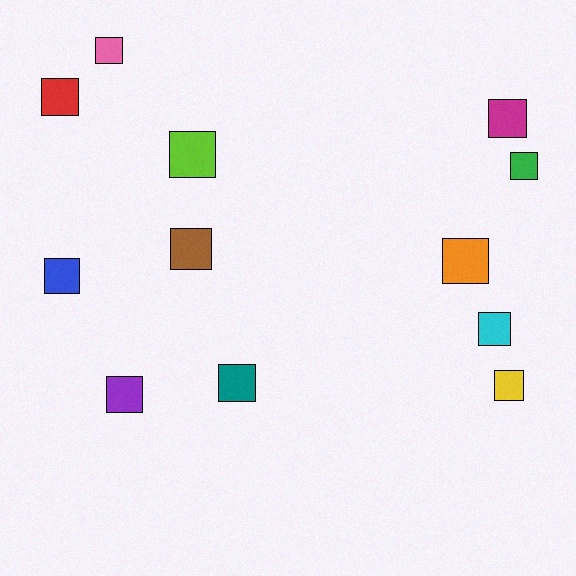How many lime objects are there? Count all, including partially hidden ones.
There is 1 lime object.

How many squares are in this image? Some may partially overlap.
There are 12 squares.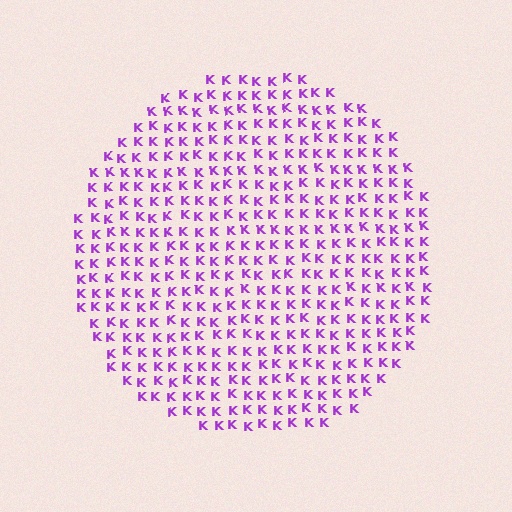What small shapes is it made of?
It is made of small letter K's.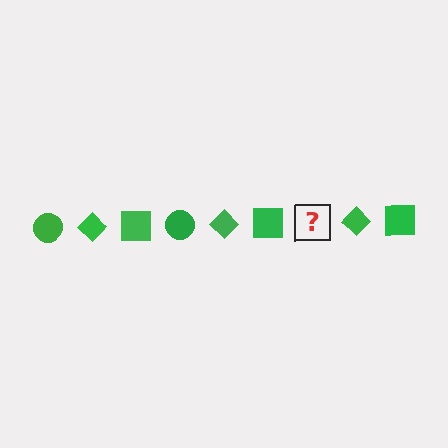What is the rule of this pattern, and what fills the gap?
The rule is that the pattern cycles through circle, diamond, square shapes in green. The gap should be filled with a green circle.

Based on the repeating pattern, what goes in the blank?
The blank should be a green circle.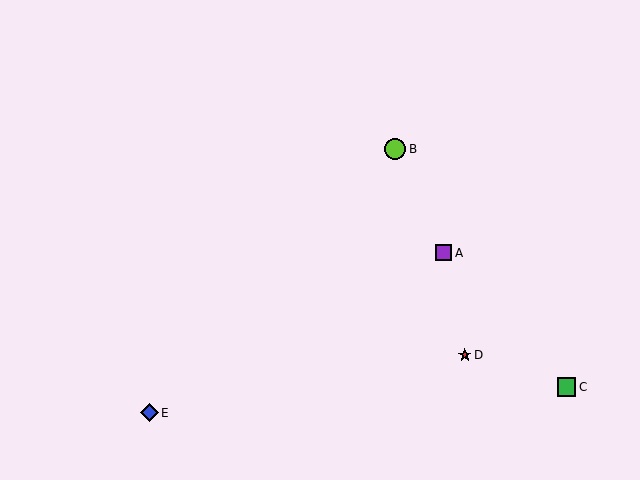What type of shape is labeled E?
Shape E is a blue diamond.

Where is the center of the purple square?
The center of the purple square is at (443, 253).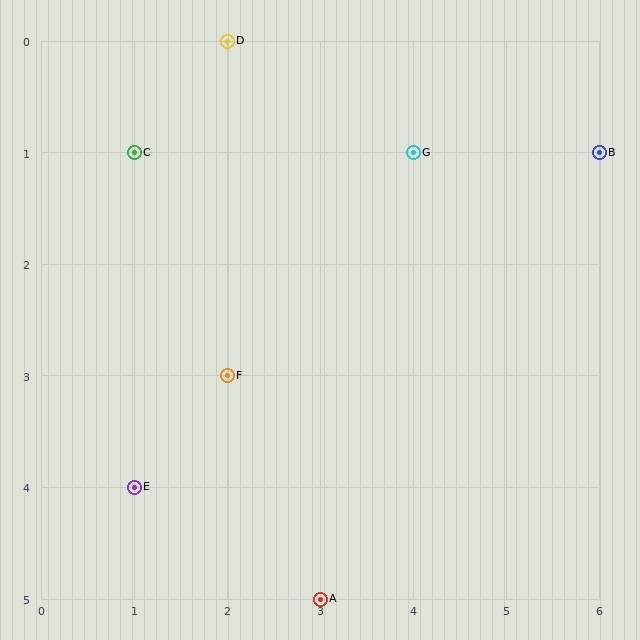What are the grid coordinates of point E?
Point E is at grid coordinates (1, 4).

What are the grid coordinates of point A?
Point A is at grid coordinates (3, 5).